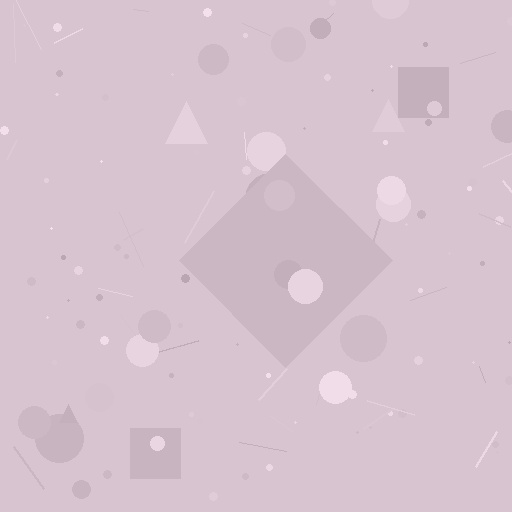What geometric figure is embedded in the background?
A diamond is embedded in the background.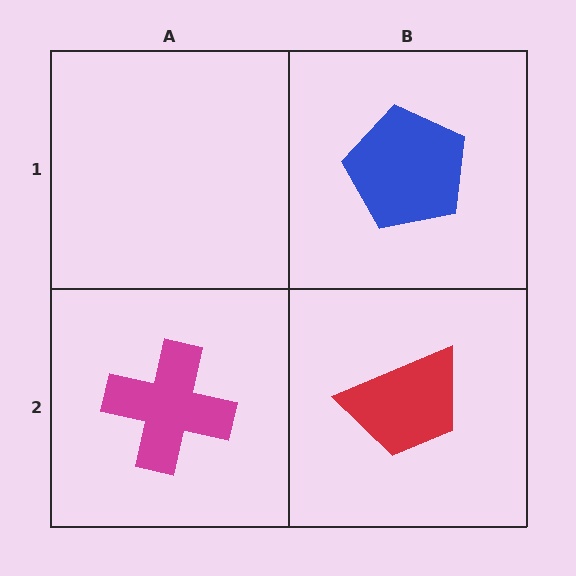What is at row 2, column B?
A red trapezoid.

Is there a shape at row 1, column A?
No, that cell is empty.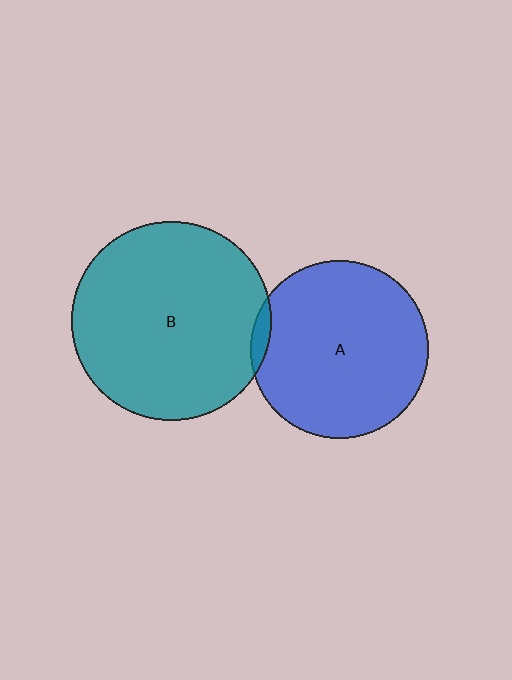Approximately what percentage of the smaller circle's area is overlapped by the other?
Approximately 5%.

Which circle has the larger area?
Circle B (teal).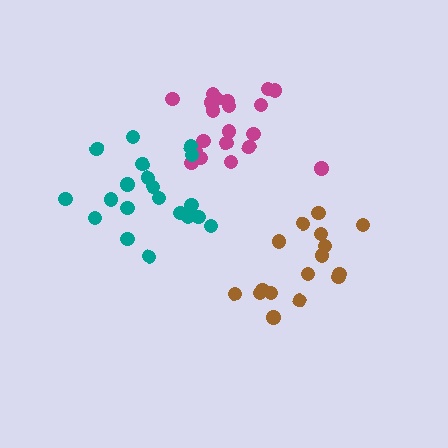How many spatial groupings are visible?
There are 3 spatial groupings.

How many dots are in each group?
Group 1: 16 dots, Group 2: 20 dots, Group 3: 20 dots (56 total).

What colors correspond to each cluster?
The clusters are colored: brown, magenta, teal.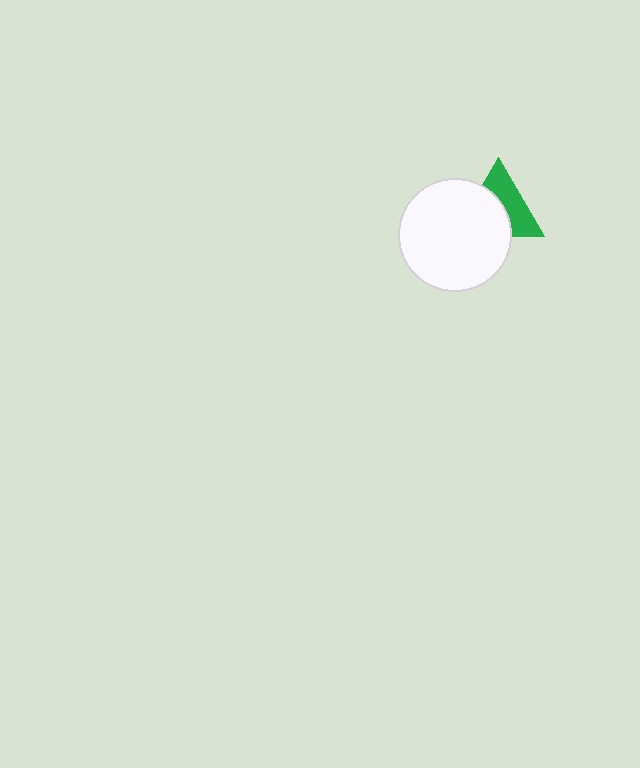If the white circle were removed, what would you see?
You would see the complete green triangle.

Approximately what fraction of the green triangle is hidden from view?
Roughly 51% of the green triangle is hidden behind the white circle.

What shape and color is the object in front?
The object in front is a white circle.